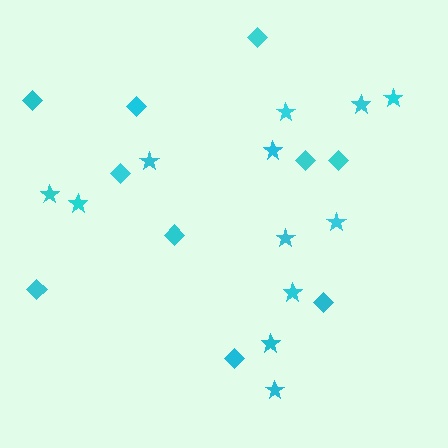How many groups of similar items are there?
There are 2 groups: one group of diamonds (10) and one group of stars (12).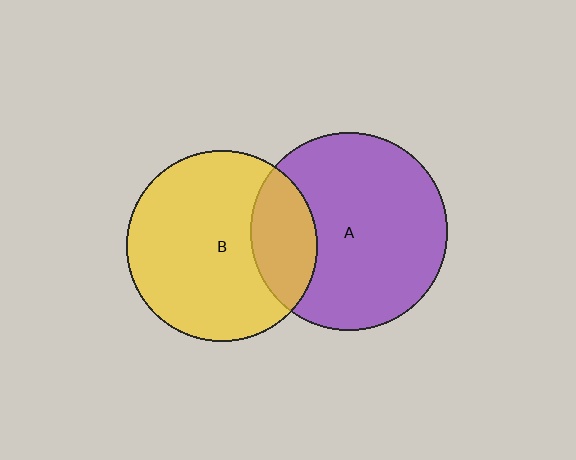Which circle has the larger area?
Circle A (purple).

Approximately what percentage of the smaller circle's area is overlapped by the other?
Approximately 25%.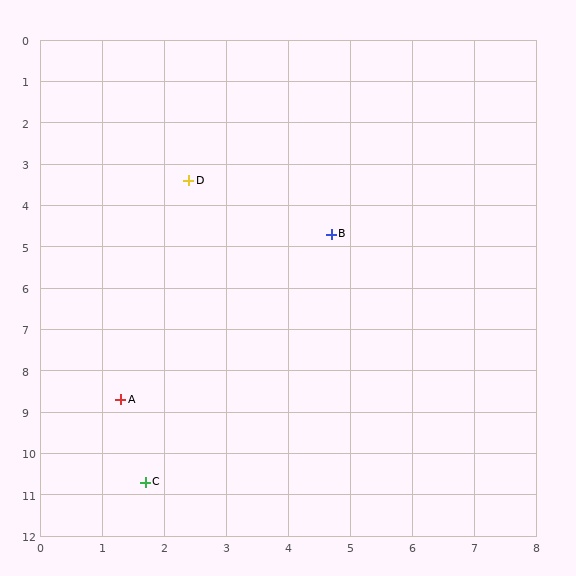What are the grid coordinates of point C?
Point C is at approximately (1.7, 10.7).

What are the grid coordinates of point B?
Point B is at approximately (4.7, 4.7).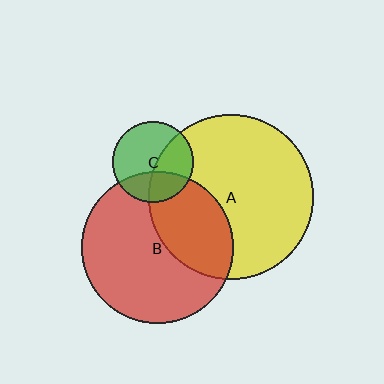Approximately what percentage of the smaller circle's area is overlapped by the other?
Approximately 35%.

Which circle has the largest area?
Circle A (yellow).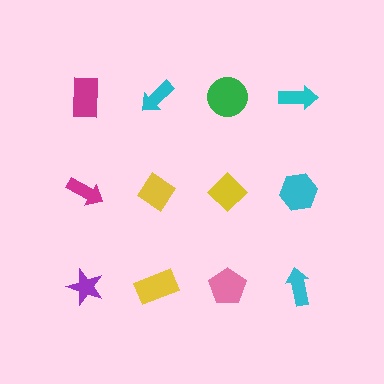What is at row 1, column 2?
A cyan arrow.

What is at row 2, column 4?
A cyan hexagon.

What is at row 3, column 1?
A purple star.